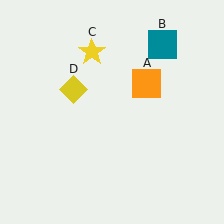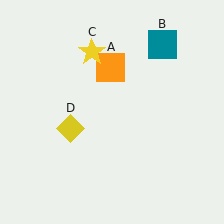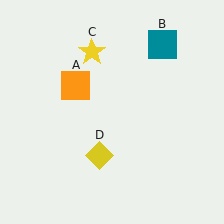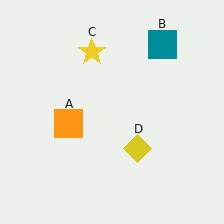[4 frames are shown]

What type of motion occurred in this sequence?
The orange square (object A), yellow diamond (object D) rotated counterclockwise around the center of the scene.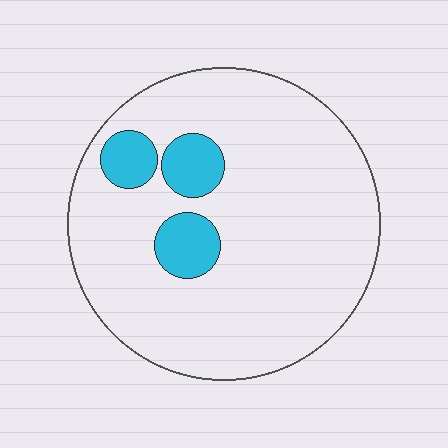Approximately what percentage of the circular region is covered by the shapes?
Approximately 10%.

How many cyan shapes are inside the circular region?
3.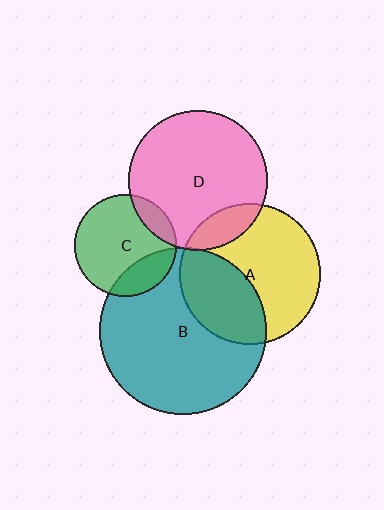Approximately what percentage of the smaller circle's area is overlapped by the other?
Approximately 5%.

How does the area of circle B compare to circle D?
Approximately 1.4 times.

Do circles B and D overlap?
Yes.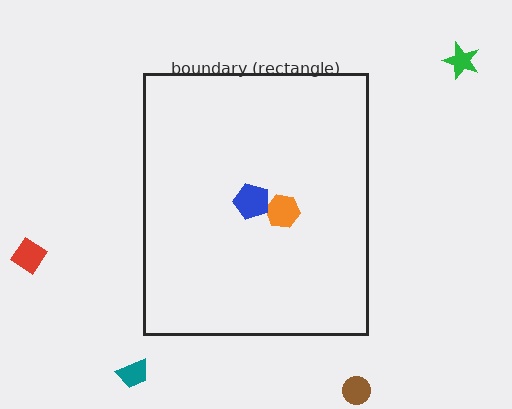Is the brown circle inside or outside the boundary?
Outside.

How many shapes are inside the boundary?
2 inside, 4 outside.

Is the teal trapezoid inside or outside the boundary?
Outside.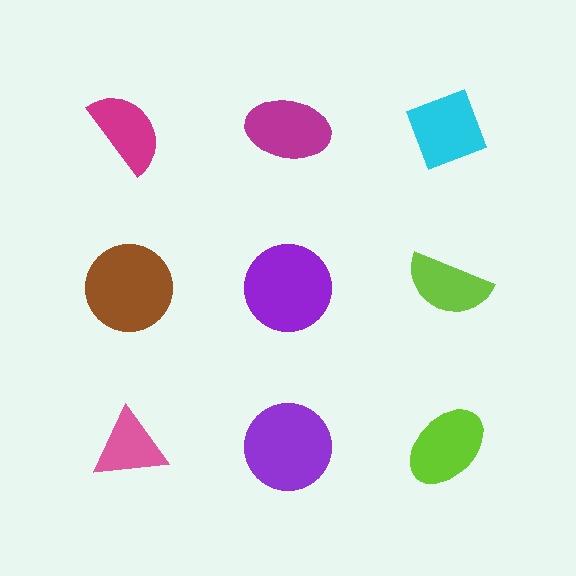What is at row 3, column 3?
A lime ellipse.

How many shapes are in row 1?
3 shapes.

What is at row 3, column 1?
A pink triangle.